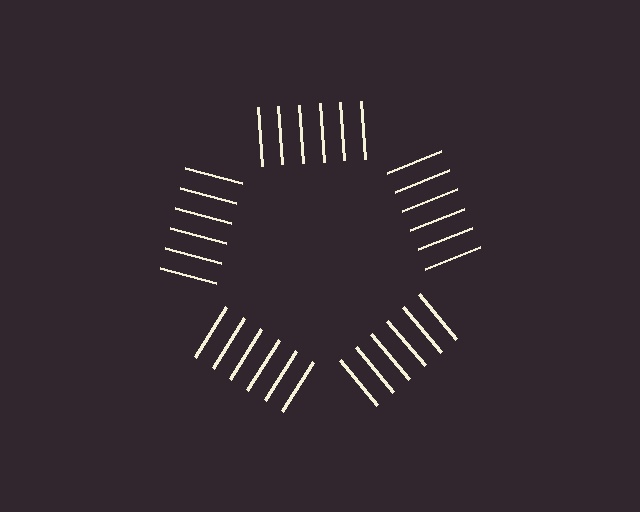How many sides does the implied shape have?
5 sides — the line-ends trace a pentagon.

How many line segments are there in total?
30 — 6 along each of the 5 edges.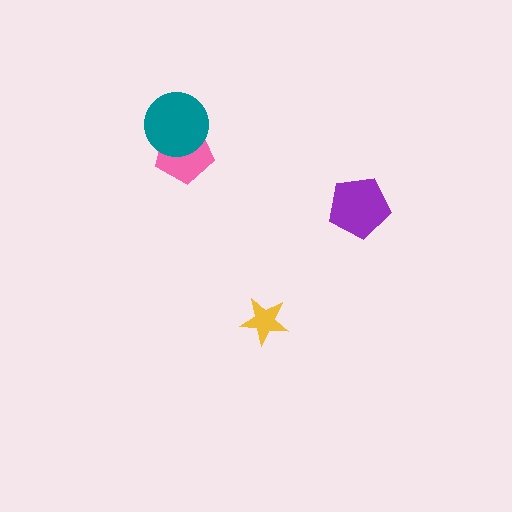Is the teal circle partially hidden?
No, no other shape covers it.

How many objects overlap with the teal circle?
1 object overlaps with the teal circle.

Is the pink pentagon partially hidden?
Yes, it is partially covered by another shape.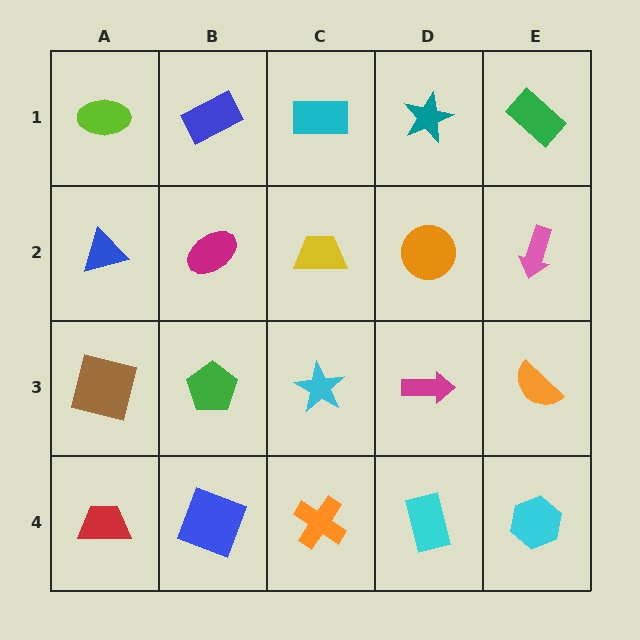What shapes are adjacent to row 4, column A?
A brown square (row 3, column A), a blue square (row 4, column B).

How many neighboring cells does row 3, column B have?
4.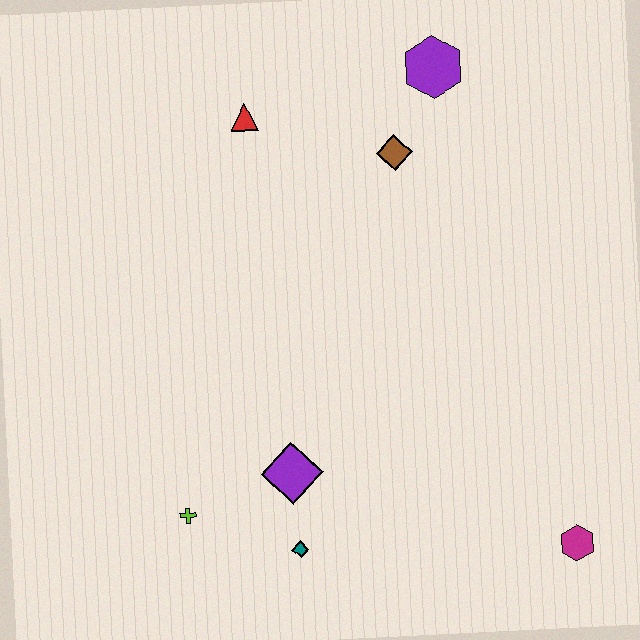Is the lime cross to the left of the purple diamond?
Yes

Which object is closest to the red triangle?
The brown diamond is closest to the red triangle.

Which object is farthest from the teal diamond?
The purple hexagon is farthest from the teal diamond.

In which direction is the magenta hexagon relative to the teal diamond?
The magenta hexagon is to the right of the teal diamond.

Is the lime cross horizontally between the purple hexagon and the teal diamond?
No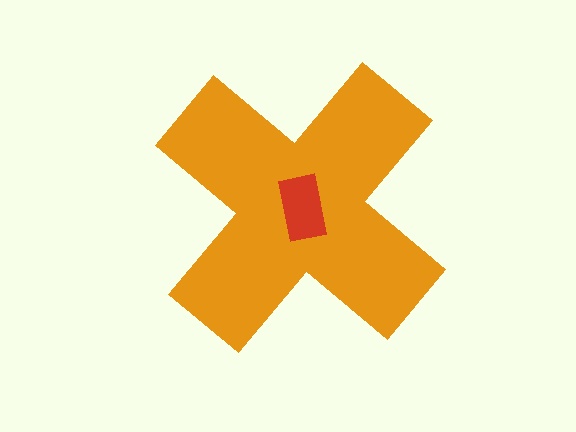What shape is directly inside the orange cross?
The red rectangle.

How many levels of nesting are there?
2.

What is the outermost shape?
The orange cross.